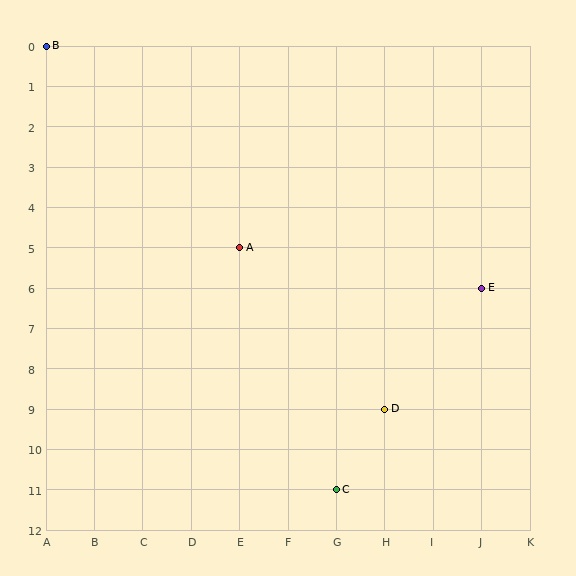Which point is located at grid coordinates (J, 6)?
Point E is at (J, 6).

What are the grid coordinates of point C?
Point C is at grid coordinates (G, 11).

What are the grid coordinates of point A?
Point A is at grid coordinates (E, 5).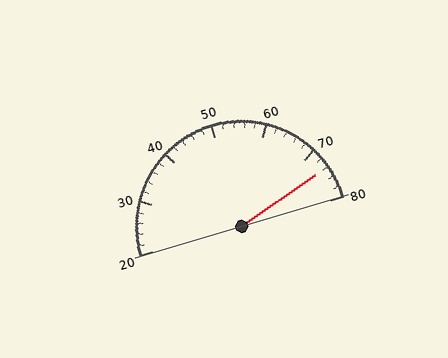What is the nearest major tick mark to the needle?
The nearest major tick mark is 70.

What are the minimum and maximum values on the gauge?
The gauge ranges from 20 to 80.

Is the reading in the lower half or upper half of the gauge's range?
The reading is in the upper half of the range (20 to 80).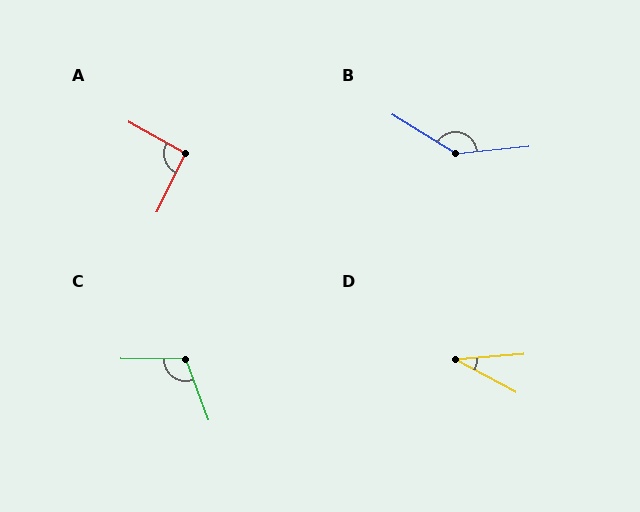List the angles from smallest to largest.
D (33°), A (94°), C (111°), B (143°).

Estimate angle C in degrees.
Approximately 111 degrees.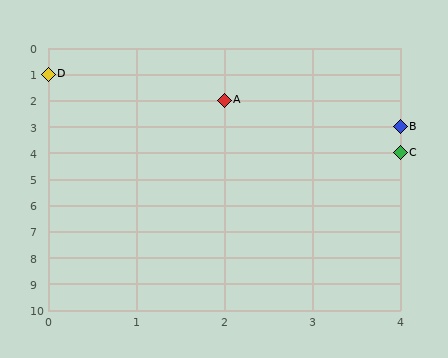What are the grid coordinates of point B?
Point B is at grid coordinates (4, 3).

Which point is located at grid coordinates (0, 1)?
Point D is at (0, 1).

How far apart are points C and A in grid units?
Points C and A are 2 columns and 2 rows apart (about 2.8 grid units diagonally).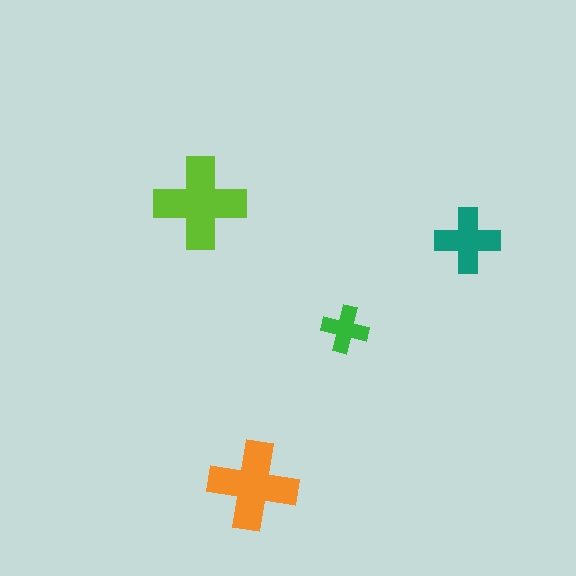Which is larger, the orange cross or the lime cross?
The lime one.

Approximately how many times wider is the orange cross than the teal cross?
About 1.5 times wider.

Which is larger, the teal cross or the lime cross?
The lime one.